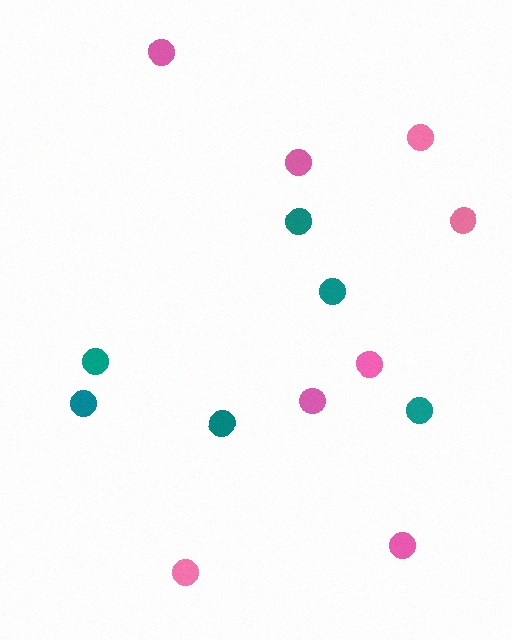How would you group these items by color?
There are 2 groups: one group of teal circles (6) and one group of pink circles (8).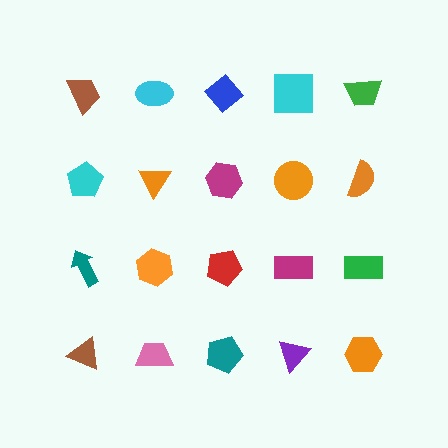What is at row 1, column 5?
A green trapezoid.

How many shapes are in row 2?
5 shapes.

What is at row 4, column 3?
A teal pentagon.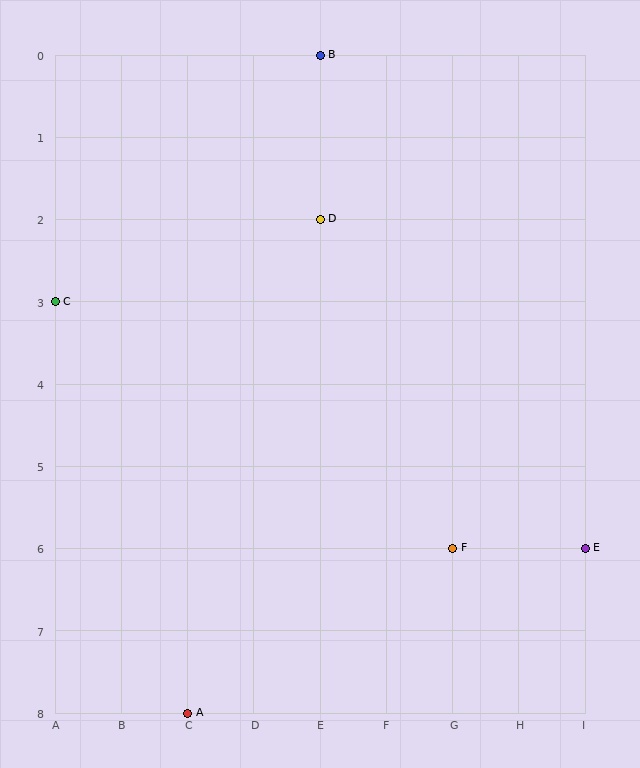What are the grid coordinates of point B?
Point B is at grid coordinates (E, 0).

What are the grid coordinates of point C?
Point C is at grid coordinates (A, 3).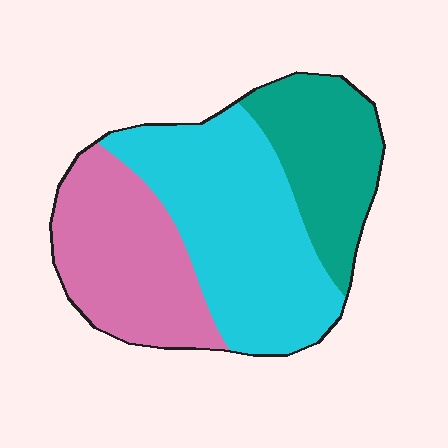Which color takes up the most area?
Cyan, at roughly 45%.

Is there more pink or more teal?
Pink.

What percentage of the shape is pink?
Pink takes up about one third (1/3) of the shape.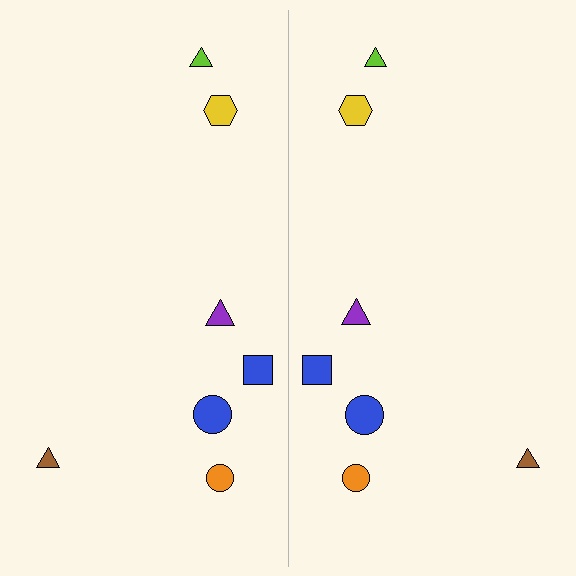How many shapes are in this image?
There are 14 shapes in this image.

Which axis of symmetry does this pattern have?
The pattern has a vertical axis of symmetry running through the center of the image.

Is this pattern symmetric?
Yes, this pattern has bilateral (reflection) symmetry.